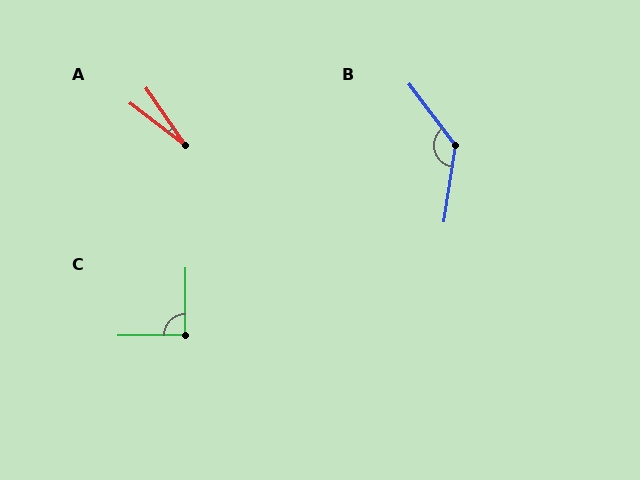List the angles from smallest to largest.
A (18°), C (90°), B (134°).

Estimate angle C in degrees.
Approximately 90 degrees.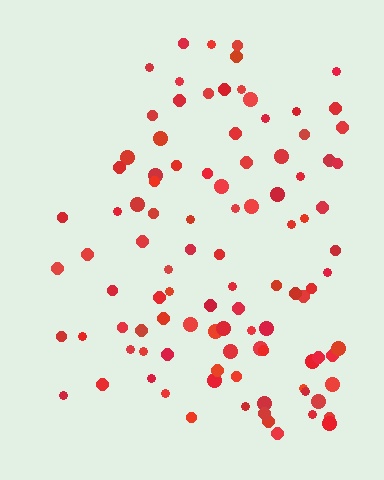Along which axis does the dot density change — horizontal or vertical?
Horizontal.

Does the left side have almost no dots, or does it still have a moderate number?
Still a moderate number, just noticeably fewer than the right.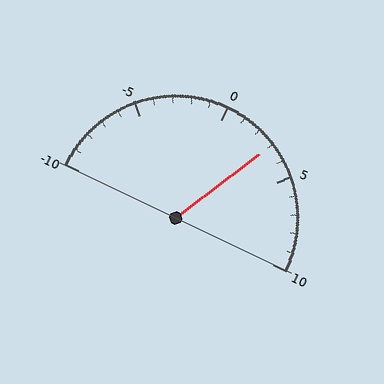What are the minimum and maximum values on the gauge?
The gauge ranges from -10 to 10.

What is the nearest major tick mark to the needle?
The nearest major tick mark is 5.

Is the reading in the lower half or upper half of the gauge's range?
The reading is in the upper half of the range (-10 to 10).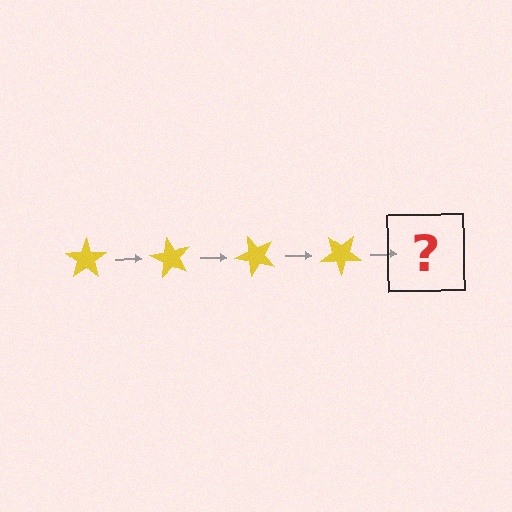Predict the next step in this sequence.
The next step is a yellow star rotated 240 degrees.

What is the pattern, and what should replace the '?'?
The pattern is that the star rotates 60 degrees each step. The '?' should be a yellow star rotated 240 degrees.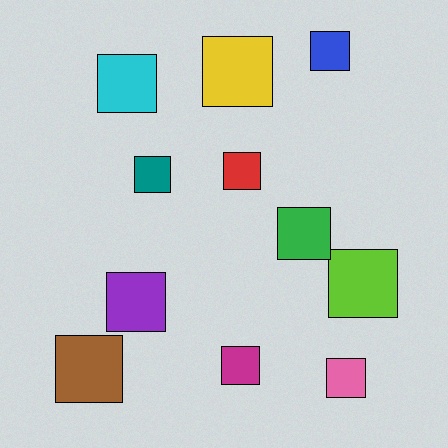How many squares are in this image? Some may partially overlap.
There are 11 squares.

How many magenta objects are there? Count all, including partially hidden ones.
There is 1 magenta object.